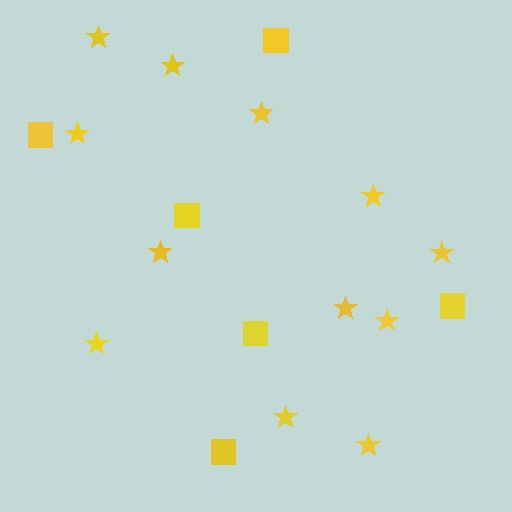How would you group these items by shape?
There are 2 groups: one group of stars (12) and one group of squares (6).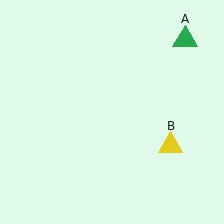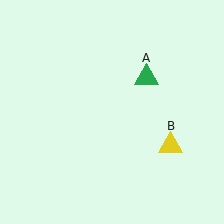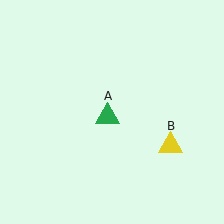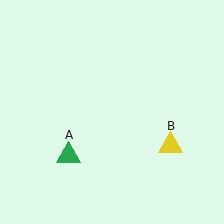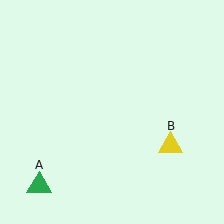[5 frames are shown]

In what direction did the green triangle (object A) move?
The green triangle (object A) moved down and to the left.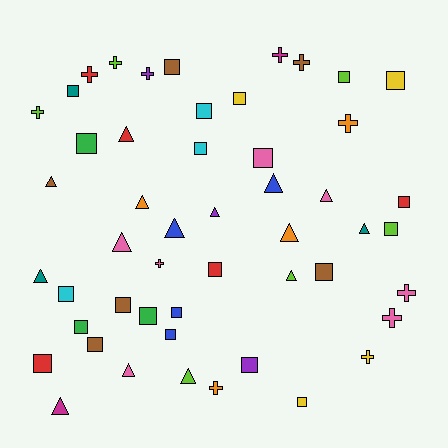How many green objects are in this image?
There are 3 green objects.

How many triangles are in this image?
There are 15 triangles.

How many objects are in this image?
There are 50 objects.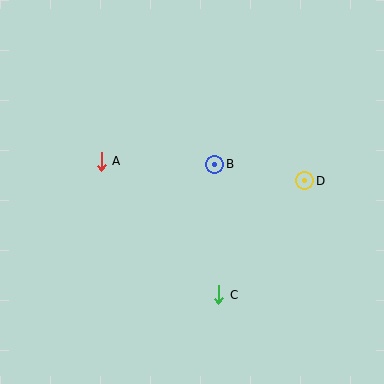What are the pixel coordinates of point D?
Point D is at (305, 181).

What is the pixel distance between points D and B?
The distance between D and B is 92 pixels.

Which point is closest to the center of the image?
Point B at (215, 164) is closest to the center.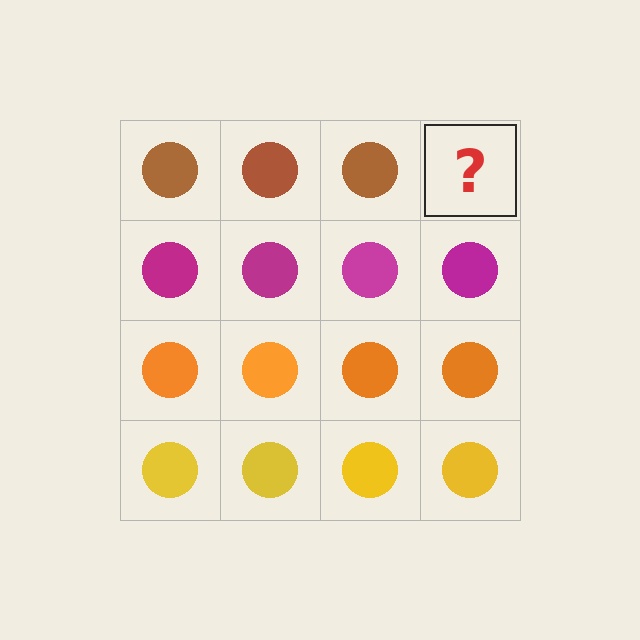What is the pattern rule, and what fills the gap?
The rule is that each row has a consistent color. The gap should be filled with a brown circle.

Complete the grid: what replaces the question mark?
The question mark should be replaced with a brown circle.